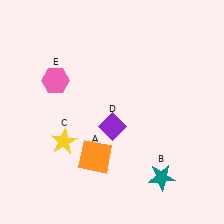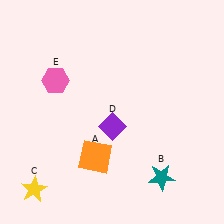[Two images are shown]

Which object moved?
The yellow star (C) moved down.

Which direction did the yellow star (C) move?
The yellow star (C) moved down.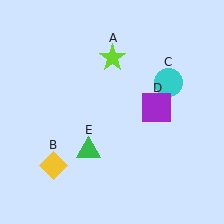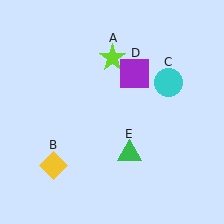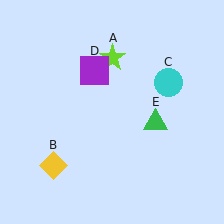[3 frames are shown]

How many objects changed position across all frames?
2 objects changed position: purple square (object D), green triangle (object E).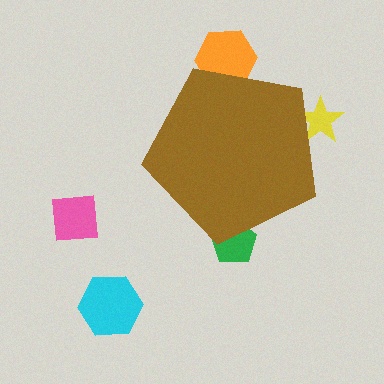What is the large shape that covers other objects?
A brown pentagon.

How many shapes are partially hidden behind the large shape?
3 shapes are partially hidden.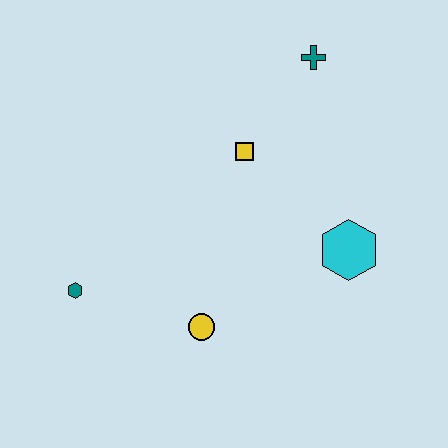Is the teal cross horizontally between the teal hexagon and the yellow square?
No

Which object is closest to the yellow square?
The teal cross is closest to the yellow square.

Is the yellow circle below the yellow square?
Yes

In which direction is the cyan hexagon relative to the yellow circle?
The cyan hexagon is to the right of the yellow circle.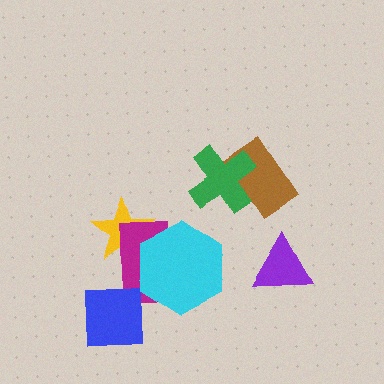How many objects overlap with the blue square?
0 objects overlap with the blue square.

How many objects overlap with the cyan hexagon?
2 objects overlap with the cyan hexagon.